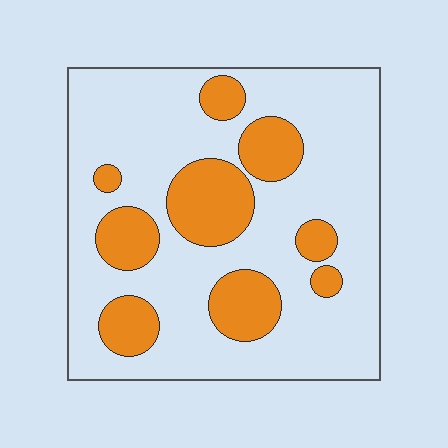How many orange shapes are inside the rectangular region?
9.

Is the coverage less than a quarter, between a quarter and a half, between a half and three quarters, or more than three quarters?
Between a quarter and a half.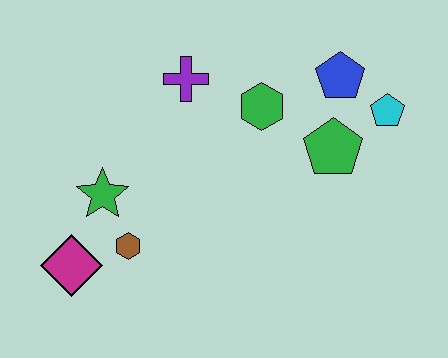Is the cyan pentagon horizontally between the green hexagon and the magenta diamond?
No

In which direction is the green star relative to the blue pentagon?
The green star is to the left of the blue pentagon.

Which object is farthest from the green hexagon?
The magenta diamond is farthest from the green hexagon.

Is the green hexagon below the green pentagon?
No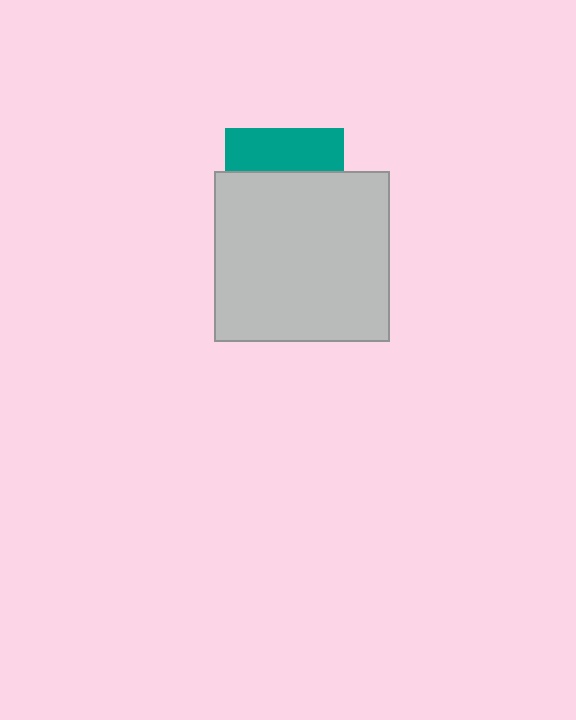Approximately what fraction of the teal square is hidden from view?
Roughly 63% of the teal square is hidden behind the light gray rectangle.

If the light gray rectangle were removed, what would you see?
You would see the complete teal square.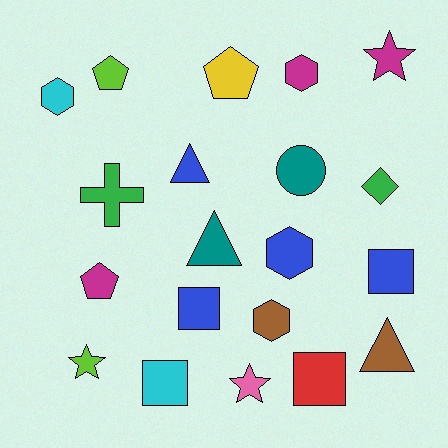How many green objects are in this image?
There are 2 green objects.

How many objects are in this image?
There are 20 objects.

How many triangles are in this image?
There are 3 triangles.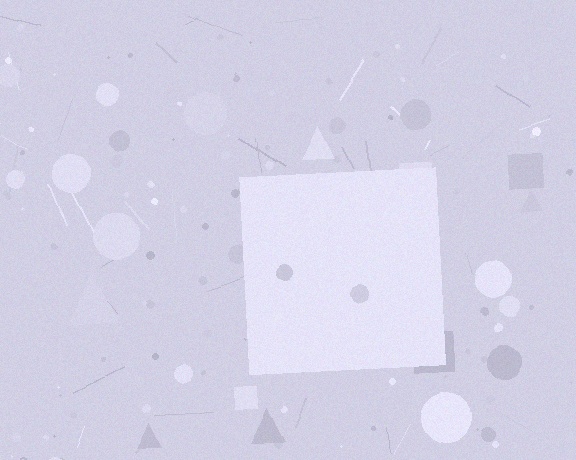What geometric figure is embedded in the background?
A square is embedded in the background.